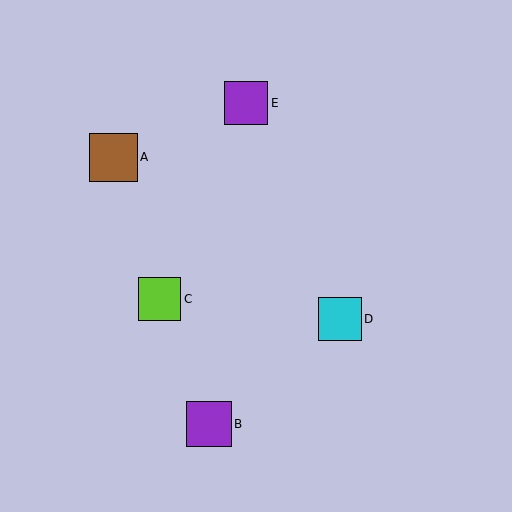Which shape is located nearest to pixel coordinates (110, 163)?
The brown square (labeled A) at (113, 157) is nearest to that location.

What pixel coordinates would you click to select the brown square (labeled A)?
Click at (113, 157) to select the brown square A.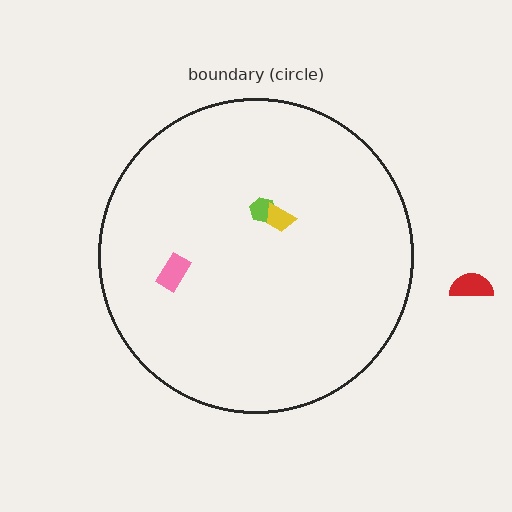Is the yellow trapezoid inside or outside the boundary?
Inside.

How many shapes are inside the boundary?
3 inside, 1 outside.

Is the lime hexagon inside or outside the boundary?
Inside.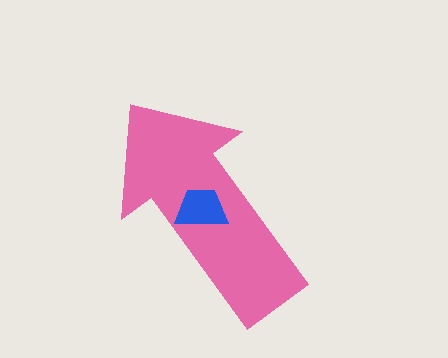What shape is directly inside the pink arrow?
The blue trapezoid.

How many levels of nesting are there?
2.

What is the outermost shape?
The pink arrow.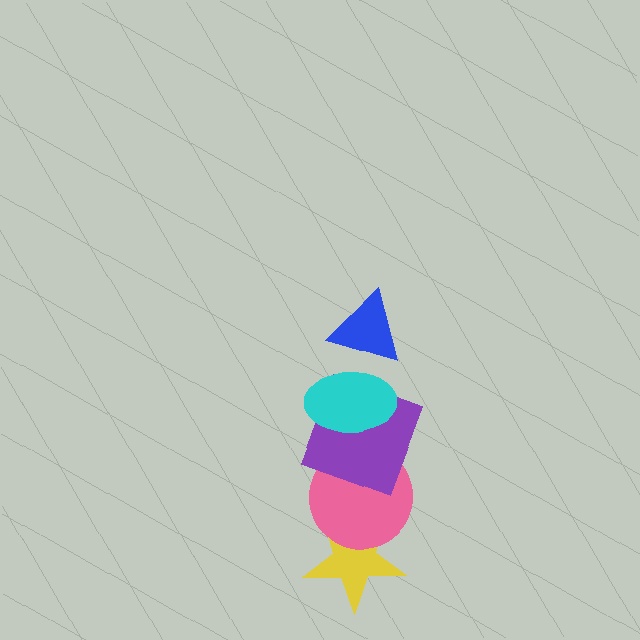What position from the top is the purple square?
The purple square is 3rd from the top.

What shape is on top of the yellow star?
The pink circle is on top of the yellow star.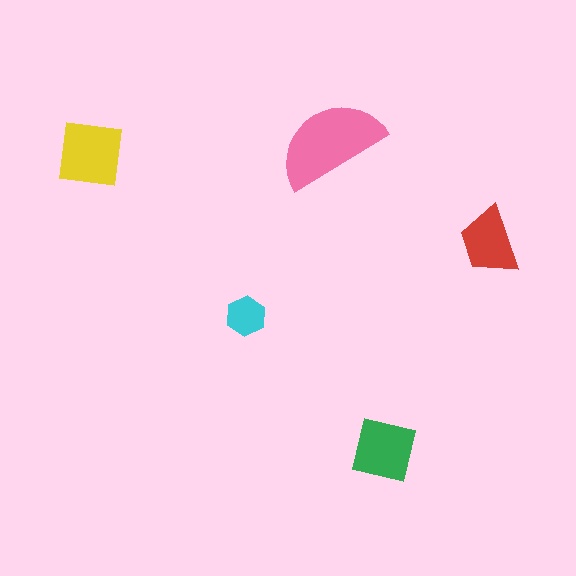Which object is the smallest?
The cyan hexagon.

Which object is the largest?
The pink semicircle.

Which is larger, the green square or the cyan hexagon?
The green square.